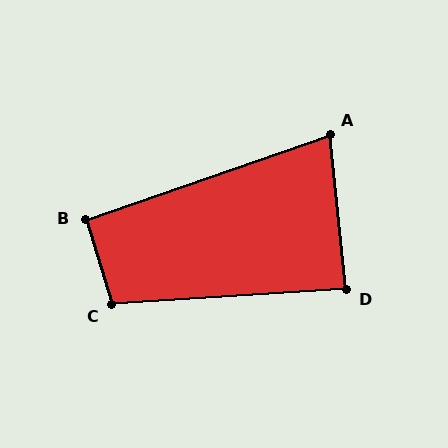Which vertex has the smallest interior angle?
A, at approximately 77 degrees.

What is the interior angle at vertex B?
Approximately 92 degrees (approximately right).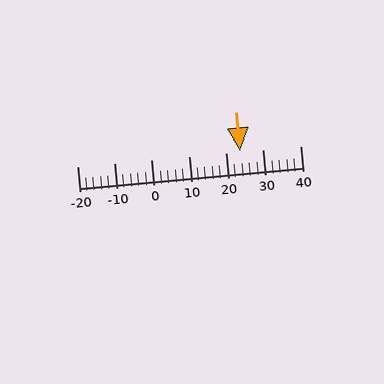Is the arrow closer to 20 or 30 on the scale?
The arrow is closer to 20.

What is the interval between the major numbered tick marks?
The major tick marks are spaced 10 units apart.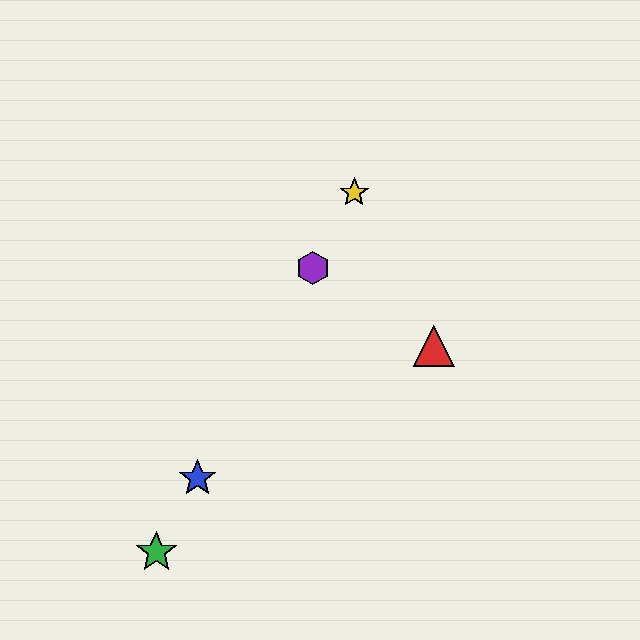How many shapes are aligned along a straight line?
4 shapes (the blue star, the green star, the yellow star, the purple hexagon) are aligned along a straight line.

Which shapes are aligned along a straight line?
The blue star, the green star, the yellow star, the purple hexagon are aligned along a straight line.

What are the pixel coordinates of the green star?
The green star is at (156, 552).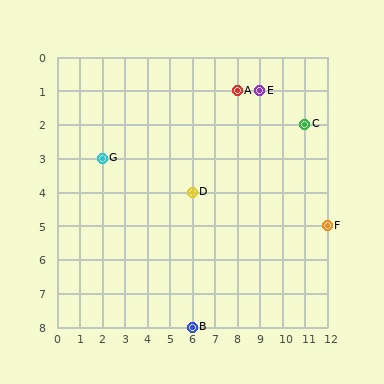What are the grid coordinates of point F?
Point F is at grid coordinates (12, 5).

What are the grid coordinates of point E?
Point E is at grid coordinates (9, 1).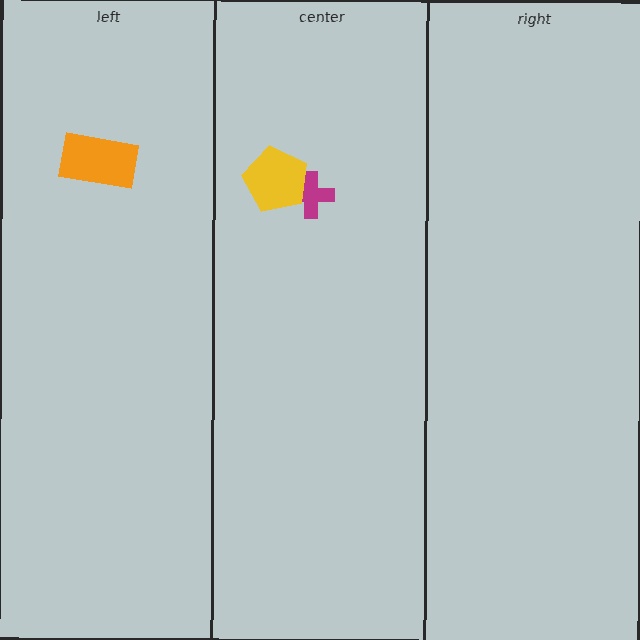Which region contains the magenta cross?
The center region.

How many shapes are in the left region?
1.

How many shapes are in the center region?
2.